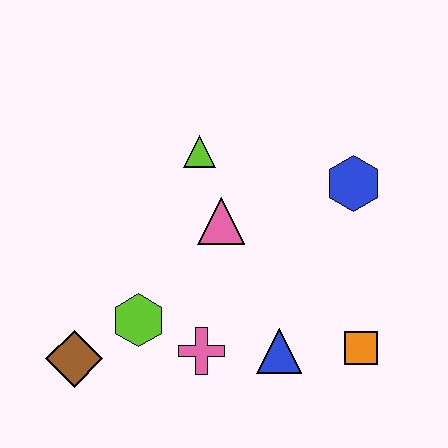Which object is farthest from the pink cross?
The blue hexagon is farthest from the pink cross.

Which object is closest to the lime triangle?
The pink triangle is closest to the lime triangle.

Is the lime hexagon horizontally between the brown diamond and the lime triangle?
Yes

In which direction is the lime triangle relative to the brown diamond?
The lime triangle is above the brown diamond.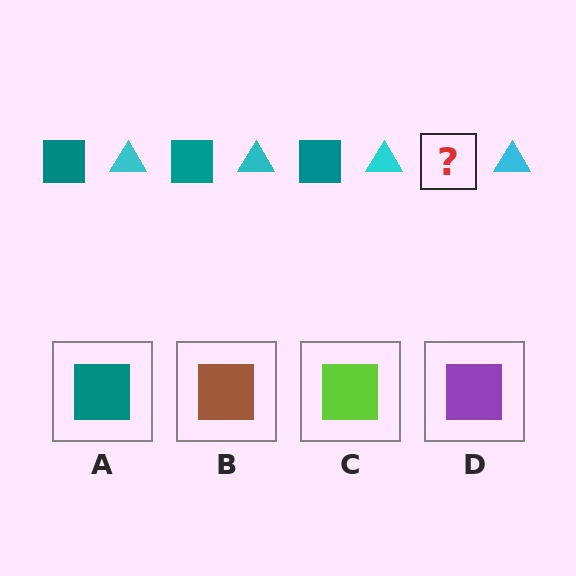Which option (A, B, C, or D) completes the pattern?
A.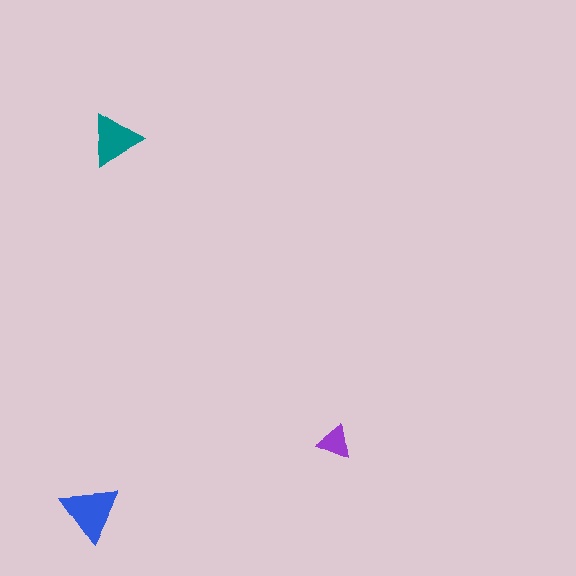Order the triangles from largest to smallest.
the blue one, the teal one, the purple one.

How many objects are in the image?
There are 3 objects in the image.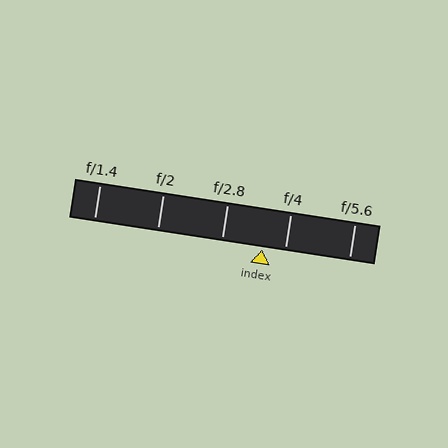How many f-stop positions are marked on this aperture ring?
There are 5 f-stop positions marked.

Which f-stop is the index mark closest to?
The index mark is closest to f/4.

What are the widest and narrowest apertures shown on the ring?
The widest aperture shown is f/1.4 and the narrowest is f/5.6.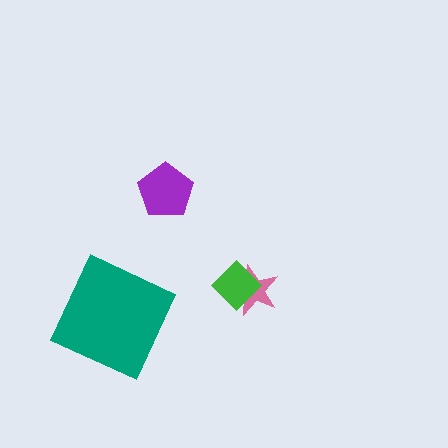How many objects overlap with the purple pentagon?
0 objects overlap with the purple pentagon.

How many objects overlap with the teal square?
0 objects overlap with the teal square.